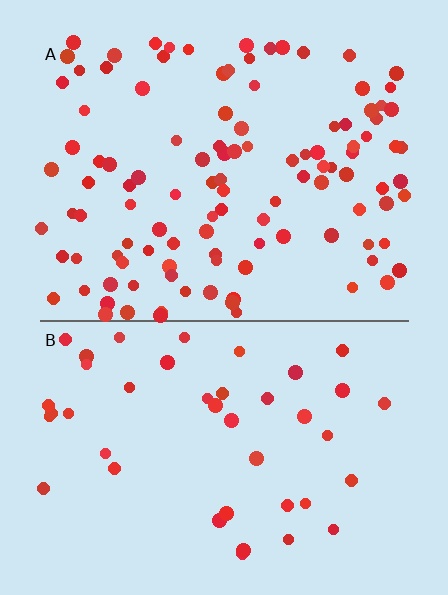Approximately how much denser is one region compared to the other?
Approximately 2.6× — region A over region B.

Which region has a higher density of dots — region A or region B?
A (the top).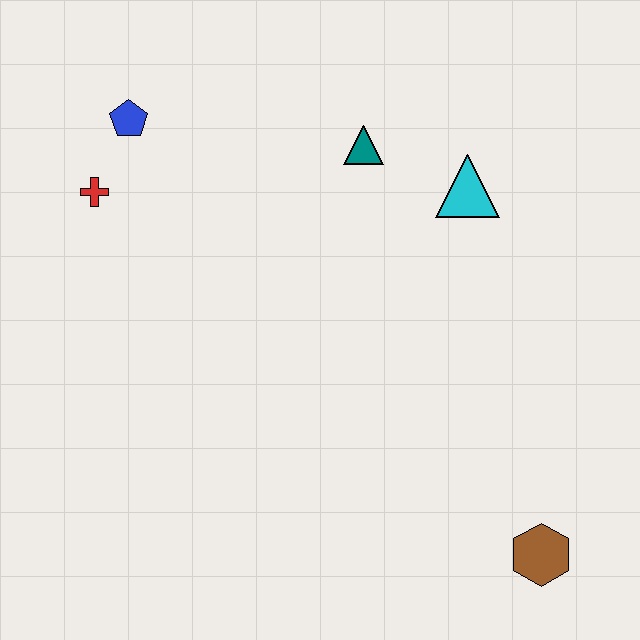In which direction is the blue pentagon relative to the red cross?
The blue pentagon is above the red cross.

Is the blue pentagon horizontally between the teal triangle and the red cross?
Yes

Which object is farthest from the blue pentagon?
The brown hexagon is farthest from the blue pentagon.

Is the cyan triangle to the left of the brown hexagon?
Yes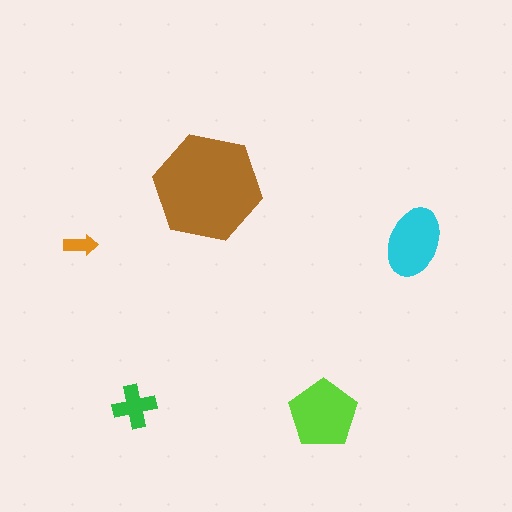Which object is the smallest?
The orange arrow.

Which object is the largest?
The brown hexagon.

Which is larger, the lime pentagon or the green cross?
The lime pentagon.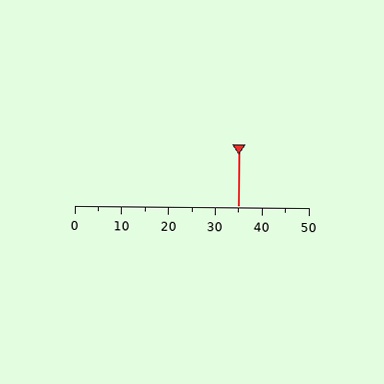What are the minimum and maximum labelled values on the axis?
The axis runs from 0 to 50.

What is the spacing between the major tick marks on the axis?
The major ticks are spaced 10 apart.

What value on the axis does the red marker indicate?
The marker indicates approximately 35.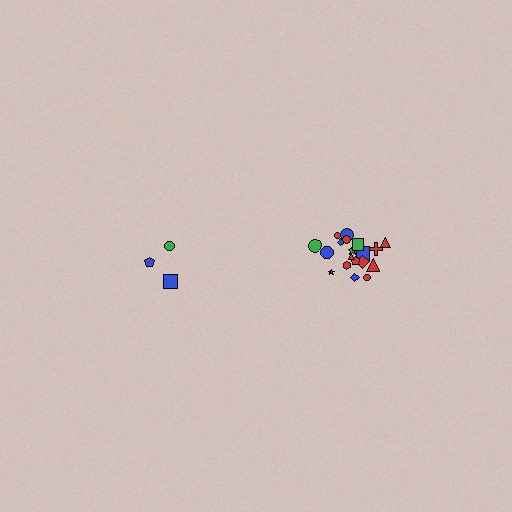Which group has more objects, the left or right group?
The right group.